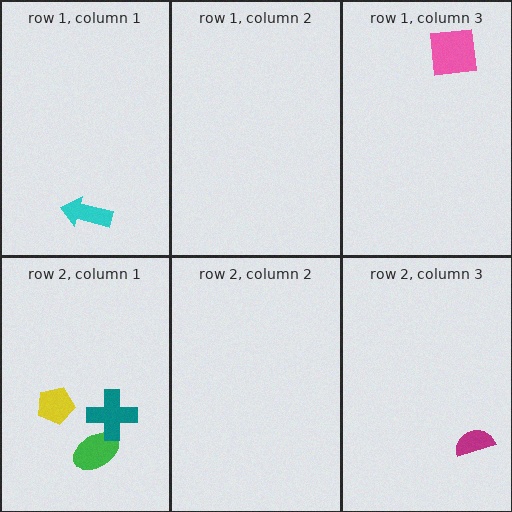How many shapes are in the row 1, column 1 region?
1.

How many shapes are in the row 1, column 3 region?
1.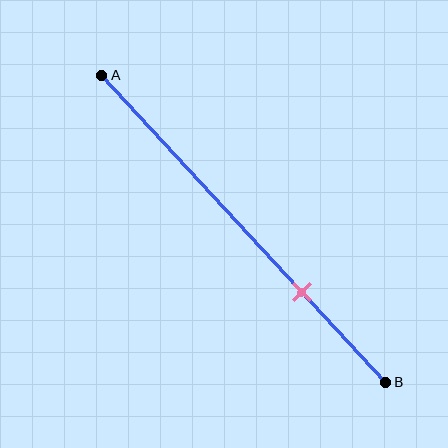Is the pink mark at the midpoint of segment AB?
No, the mark is at about 70% from A, not at the 50% midpoint.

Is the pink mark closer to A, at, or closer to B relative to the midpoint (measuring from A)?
The pink mark is closer to point B than the midpoint of segment AB.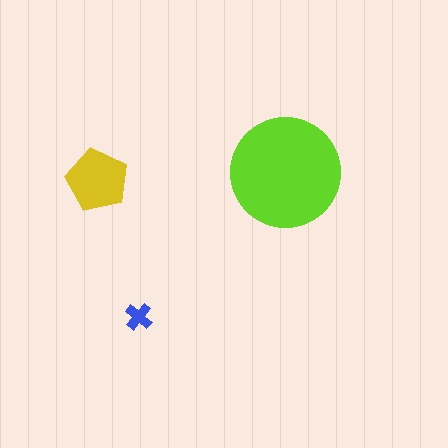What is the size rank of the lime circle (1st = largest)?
1st.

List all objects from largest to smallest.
The lime circle, the yellow pentagon, the blue cross.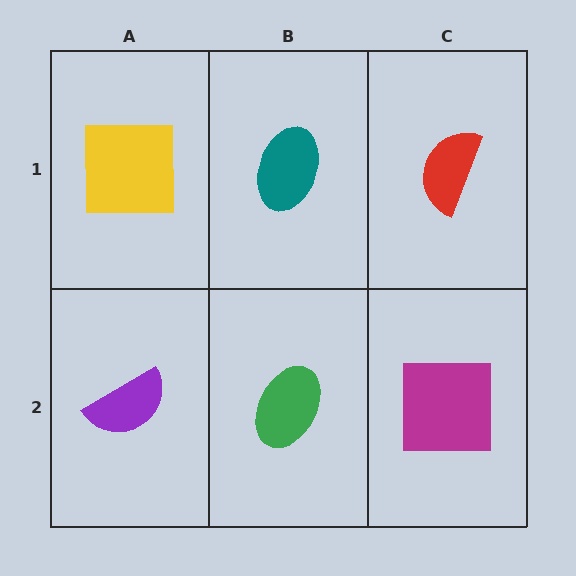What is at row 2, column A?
A purple semicircle.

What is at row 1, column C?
A red semicircle.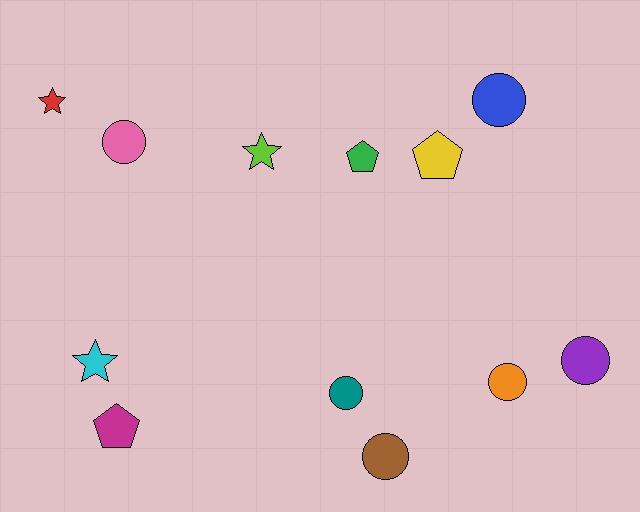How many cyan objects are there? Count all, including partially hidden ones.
There is 1 cyan object.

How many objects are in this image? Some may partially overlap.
There are 12 objects.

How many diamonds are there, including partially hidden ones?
There are no diamonds.